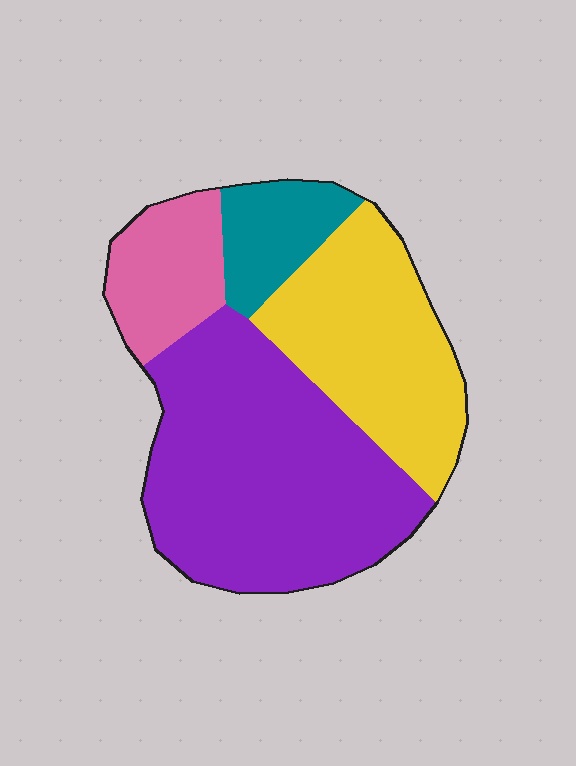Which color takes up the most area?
Purple, at roughly 45%.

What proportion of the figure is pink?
Pink covers 13% of the figure.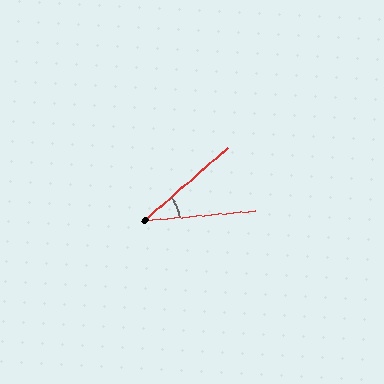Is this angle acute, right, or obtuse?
It is acute.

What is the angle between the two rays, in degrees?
Approximately 36 degrees.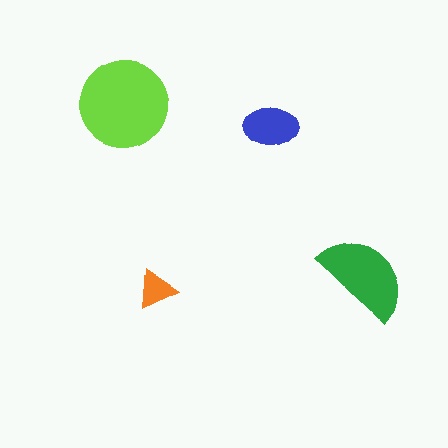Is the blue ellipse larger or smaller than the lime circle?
Smaller.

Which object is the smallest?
The orange triangle.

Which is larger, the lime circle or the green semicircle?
The lime circle.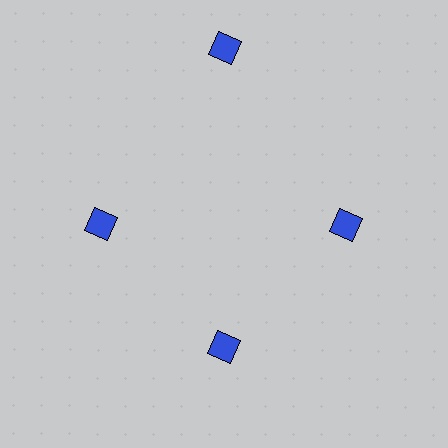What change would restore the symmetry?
The symmetry would be restored by moving it inward, back onto the ring so that all 4 diamonds sit at equal angles and equal distance from the center.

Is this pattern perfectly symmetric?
No. The 4 blue diamonds are arranged in a ring, but one element near the 12 o'clock position is pushed outward from the center, breaking the 4-fold rotational symmetry.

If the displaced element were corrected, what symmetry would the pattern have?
It would have 4-fold rotational symmetry — the pattern would map onto itself every 90 degrees.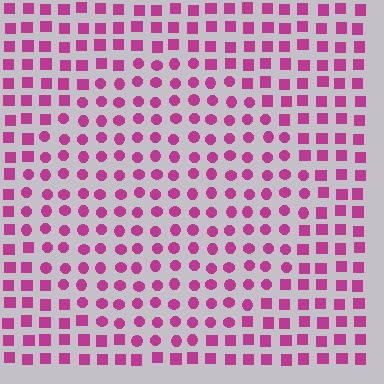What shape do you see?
I see a circle.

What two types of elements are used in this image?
The image uses circles inside the circle region and squares outside it.